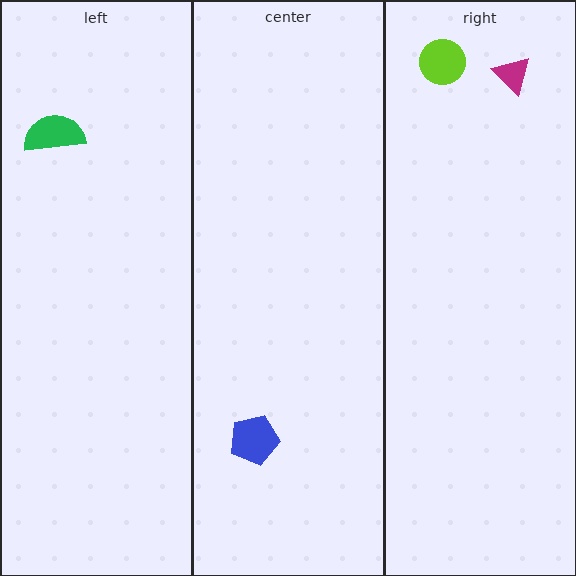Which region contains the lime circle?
The right region.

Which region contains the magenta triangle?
The right region.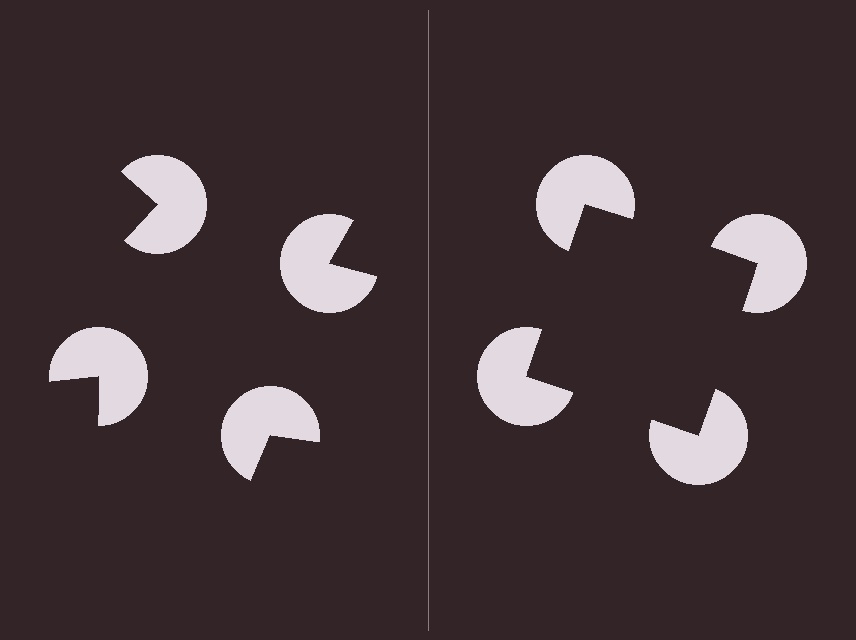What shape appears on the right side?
An illusory square.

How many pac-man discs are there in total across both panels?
8 — 4 on each side.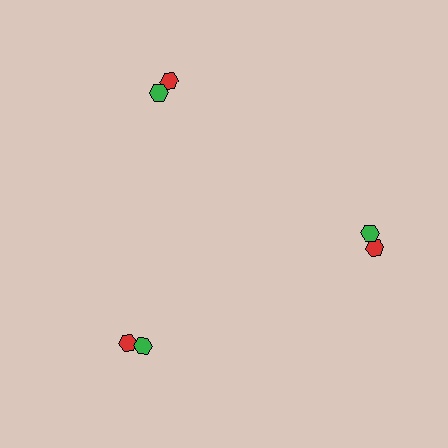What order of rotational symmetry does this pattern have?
This pattern has 3-fold rotational symmetry.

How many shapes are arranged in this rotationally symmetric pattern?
There are 6 shapes, arranged in 3 groups of 2.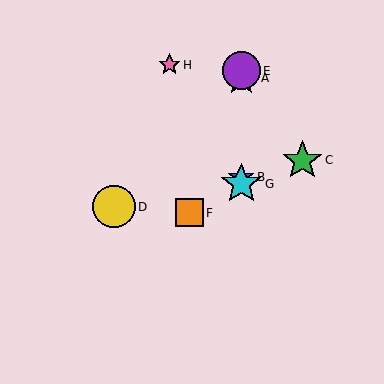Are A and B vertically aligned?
Yes, both are at x≈241.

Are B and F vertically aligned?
No, B is at x≈241 and F is at x≈189.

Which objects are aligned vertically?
Objects A, B, E, G are aligned vertically.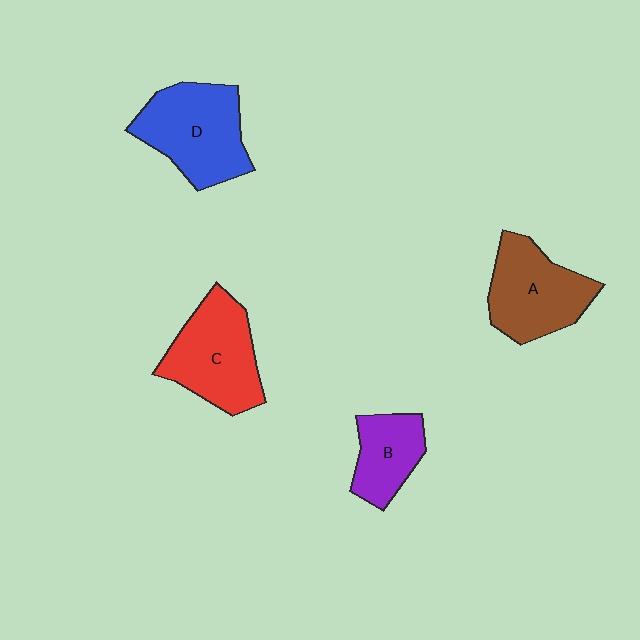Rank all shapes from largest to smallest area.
From largest to smallest: D (blue), C (red), A (brown), B (purple).